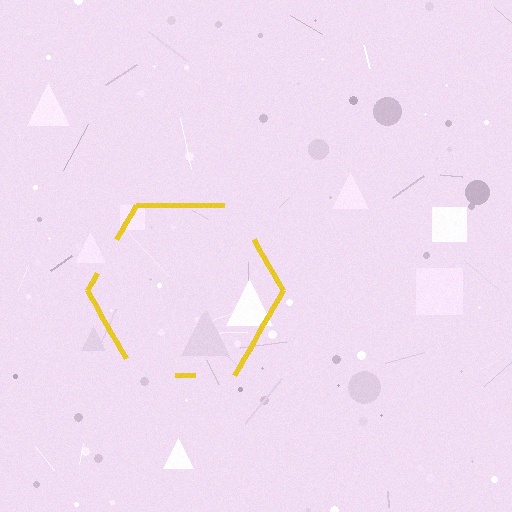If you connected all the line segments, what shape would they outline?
They would outline a hexagon.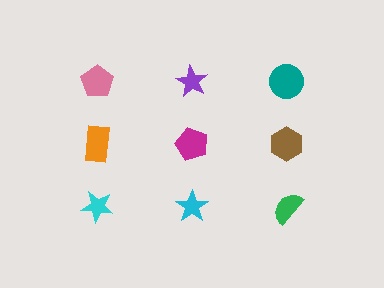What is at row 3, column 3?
A green semicircle.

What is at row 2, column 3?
A brown hexagon.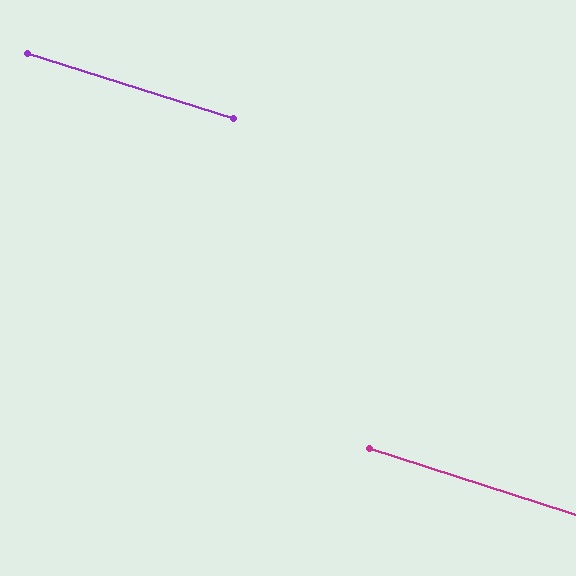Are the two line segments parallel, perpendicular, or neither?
Parallel — their directions differ by only 0.4°.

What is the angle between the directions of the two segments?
Approximately 0 degrees.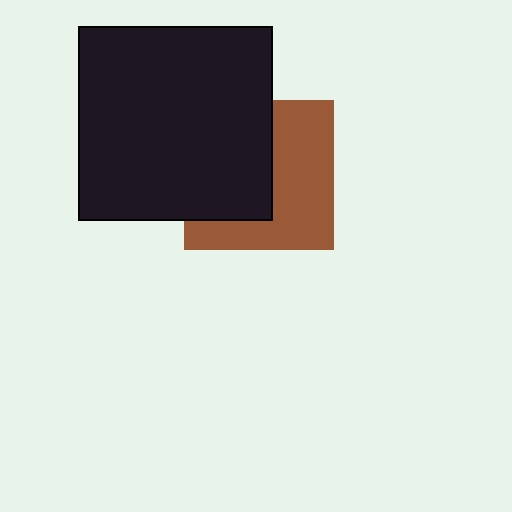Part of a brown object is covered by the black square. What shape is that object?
It is a square.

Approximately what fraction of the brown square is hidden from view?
Roughly 49% of the brown square is hidden behind the black square.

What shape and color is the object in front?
The object in front is a black square.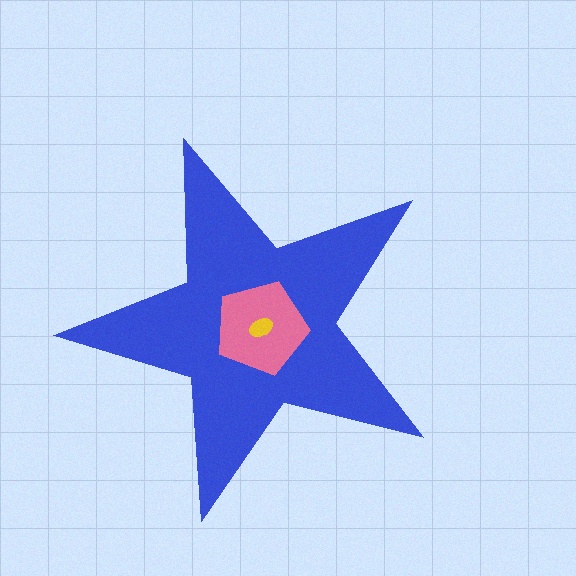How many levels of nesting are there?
3.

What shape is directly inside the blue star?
The pink pentagon.